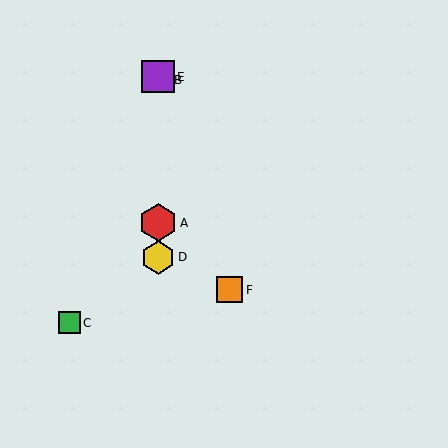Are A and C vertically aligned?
No, A is at x≈158 and C is at x≈69.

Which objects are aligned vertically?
Objects A, B, D, E are aligned vertically.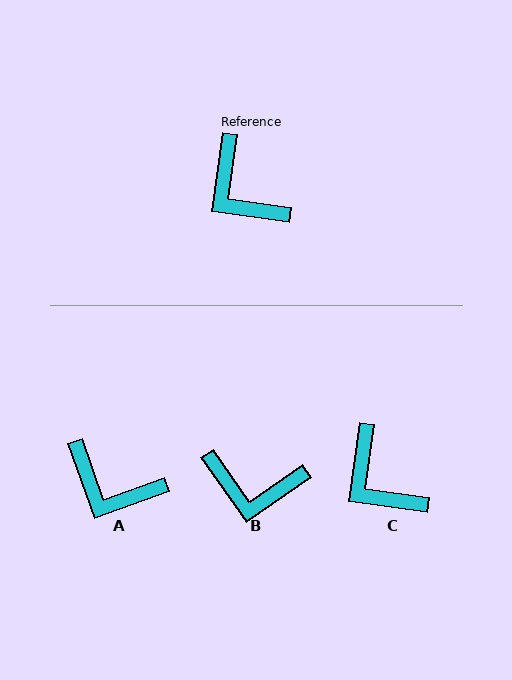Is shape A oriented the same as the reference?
No, it is off by about 28 degrees.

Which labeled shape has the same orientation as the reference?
C.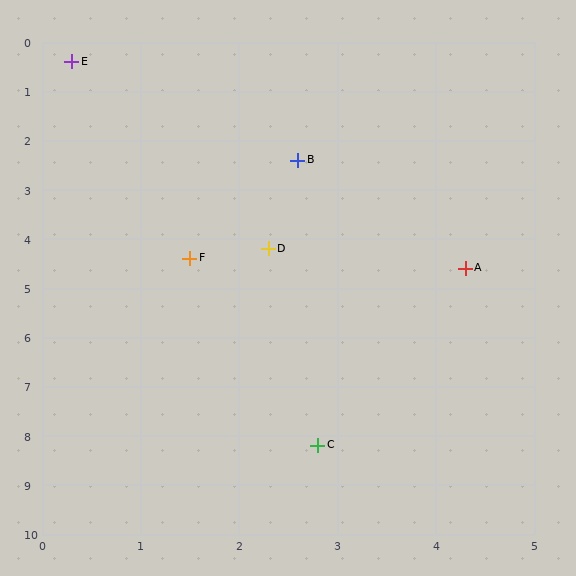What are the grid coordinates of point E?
Point E is at approximately (0.3, 0.4).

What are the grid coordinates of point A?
Point A is at approximately (4.3, 4.6).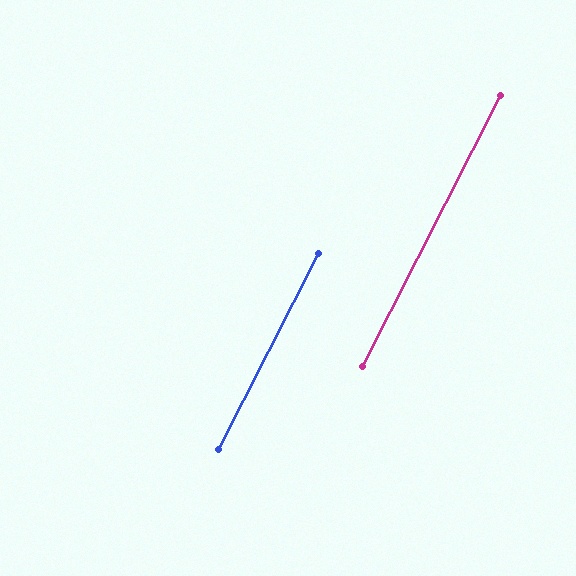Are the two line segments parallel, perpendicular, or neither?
Parallel — their directions differ by only 0.1°.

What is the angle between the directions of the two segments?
Approximately 0 degrees.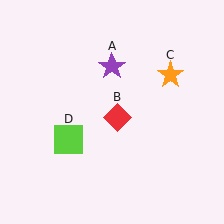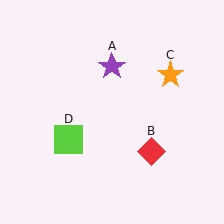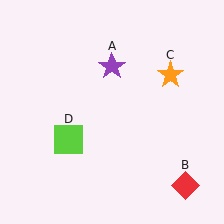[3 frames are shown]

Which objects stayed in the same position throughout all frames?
Purple star (object A) and orange star (object C) and lime square (object D) remained stationary.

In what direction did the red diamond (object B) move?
The red diamond (object B) moved down and to the right.